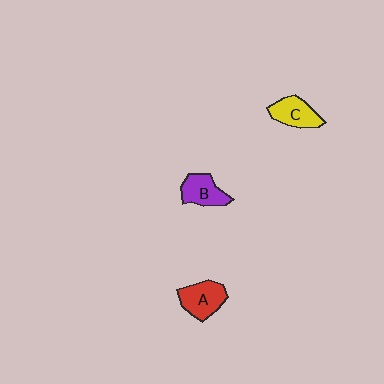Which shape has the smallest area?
Shape B (purple).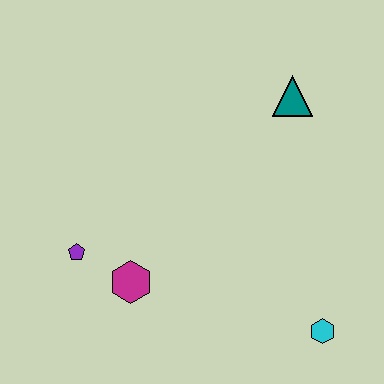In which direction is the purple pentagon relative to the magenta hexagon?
The purple pentagon is to the left of the magenta hexagon.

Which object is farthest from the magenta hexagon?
The teal triangle is farthest from the magenta hexagon.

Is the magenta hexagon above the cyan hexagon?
Yes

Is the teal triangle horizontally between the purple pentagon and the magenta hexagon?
No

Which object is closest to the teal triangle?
The cyan hexagon is closest to the teal triangle.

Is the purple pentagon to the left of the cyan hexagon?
Yes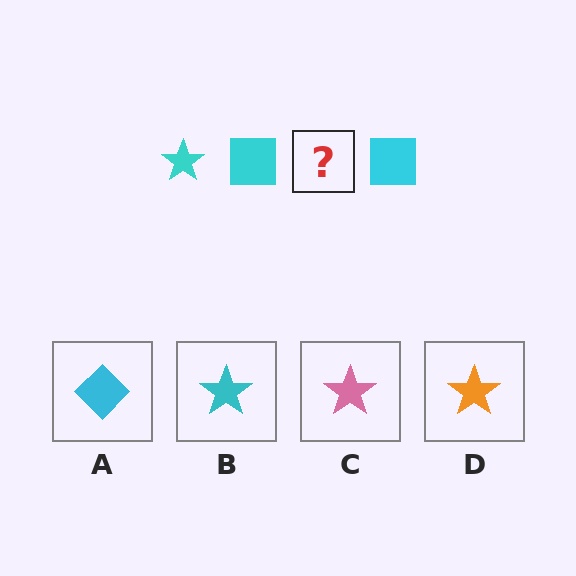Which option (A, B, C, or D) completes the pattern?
B.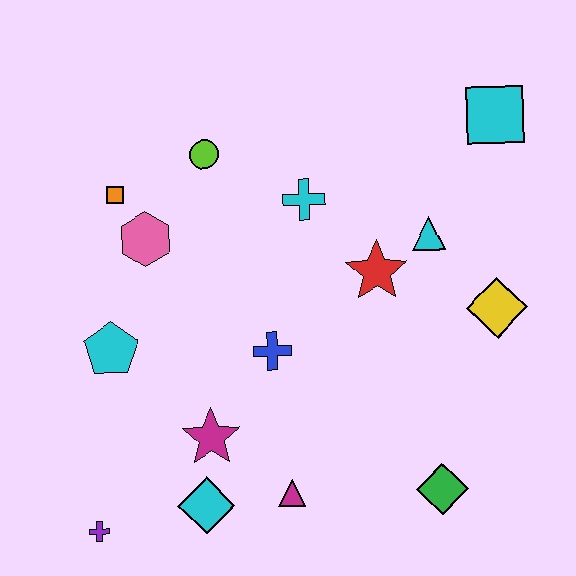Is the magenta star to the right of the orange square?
Yes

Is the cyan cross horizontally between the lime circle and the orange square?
No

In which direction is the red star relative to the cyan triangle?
The red star is to the left of the cyan triangle.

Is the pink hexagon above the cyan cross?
No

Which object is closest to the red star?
The cyan triangle is closest to the red star.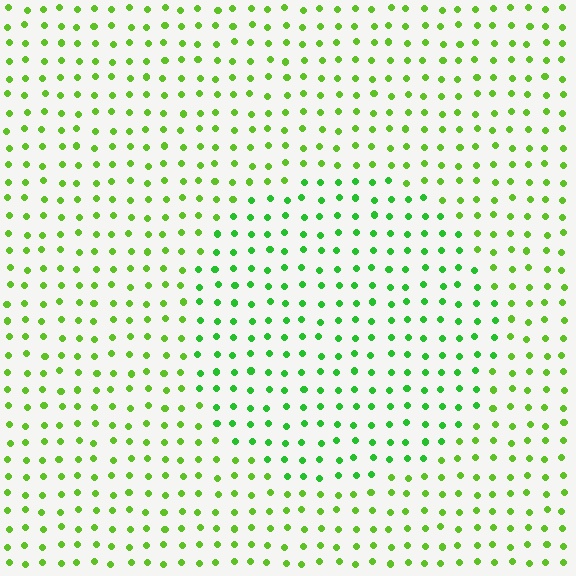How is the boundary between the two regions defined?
The boundary is defined purely by a slight shift in hue (about 25 degrees). Spacing, size, and orientation are identical on both sides.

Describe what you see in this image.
The image is filled with small lime elements in a uniform arrangement. A circle-shaped region is visible where the elements are tinted to a slightly different hue, forming a subtle color boundary.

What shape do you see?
I see a circle.